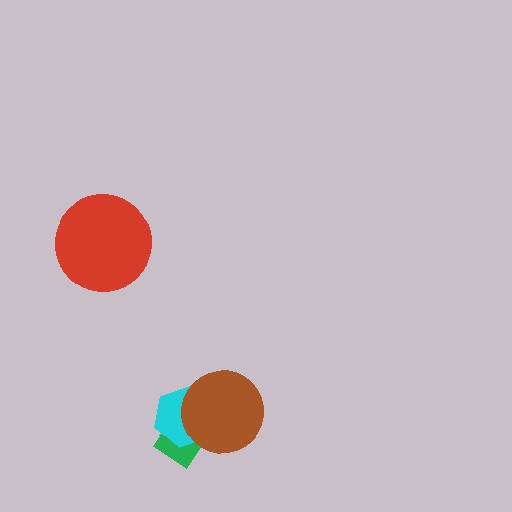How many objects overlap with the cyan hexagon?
2 objects overlap with the cyan hexagon.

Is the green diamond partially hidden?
Yes, it is partially covered by another shape.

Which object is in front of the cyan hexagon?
The brown circle is in front of the cyan hexagon.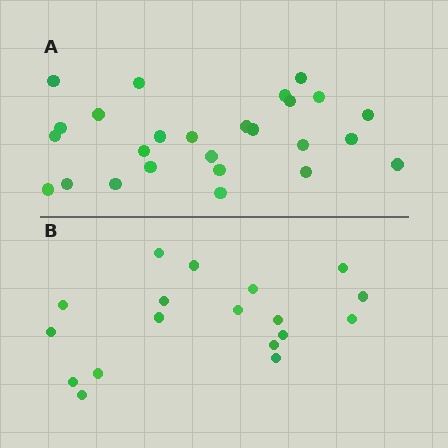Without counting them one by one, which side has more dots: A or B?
Region A (the top region) has more dots.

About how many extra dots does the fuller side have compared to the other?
Region A has roughly 8 or so more dots than region B.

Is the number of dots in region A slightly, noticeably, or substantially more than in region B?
Region A has noticeably more, but not dramatically so. The ratio is roughly 1.4 to 1.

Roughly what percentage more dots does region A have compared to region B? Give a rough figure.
About 45% more.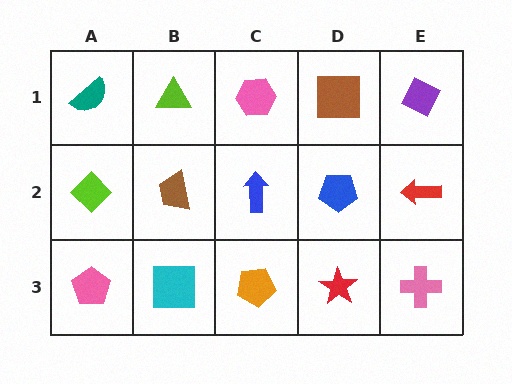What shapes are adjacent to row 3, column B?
A brown trapezoid (row 2, column B), a pink pentagon (row 3, column A), an orange pentagon (row 3, column C).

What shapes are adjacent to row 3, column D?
A blue pentagon (row 2, column D), an orange pentagon (row 3, column C), a pink cross (row 3, column E).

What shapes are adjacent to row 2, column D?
A brown square (row 1, column D), a red star (row 3, column D), a blue arrow (row 2, column C), a red arrow (row 2, column E).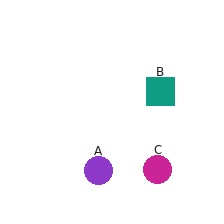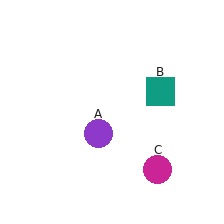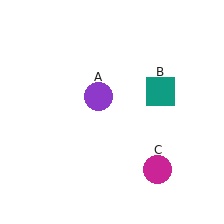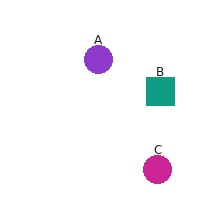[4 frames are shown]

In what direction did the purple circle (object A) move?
The purple circle (object A) moved up.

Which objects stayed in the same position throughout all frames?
Teal square (object B) and magenta circle (object C) remained stationary.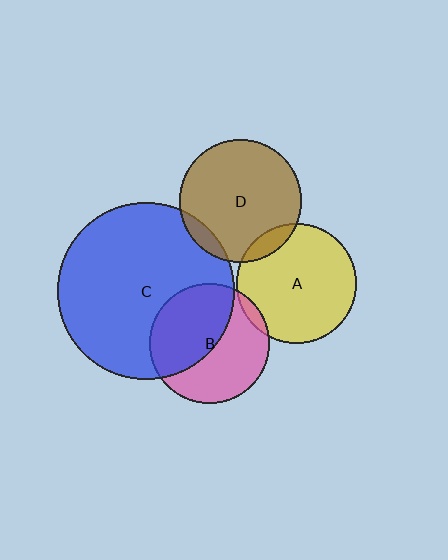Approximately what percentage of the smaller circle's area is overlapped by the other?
Approximately 10%.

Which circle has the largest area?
Circle C (blue).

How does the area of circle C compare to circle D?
Approximately 2.1 times.